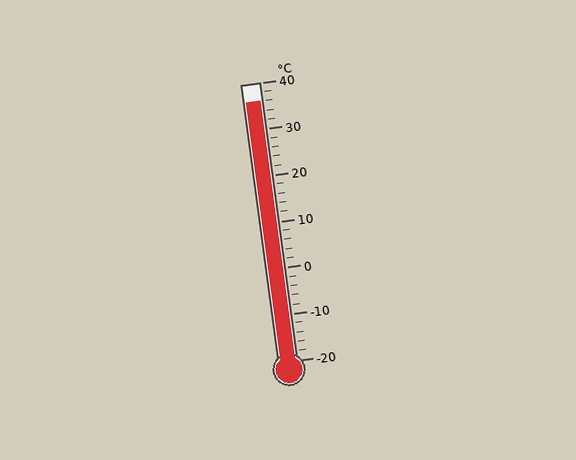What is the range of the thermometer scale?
The thermometer scale ranges from -20°C to 40°C.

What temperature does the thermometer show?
The thermometer shows approximately 36°C.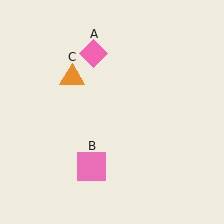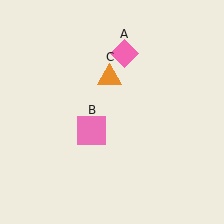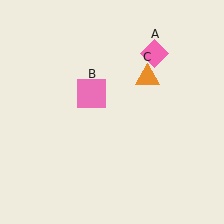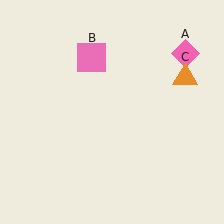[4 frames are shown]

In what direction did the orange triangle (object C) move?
The orange triangle (object C) moved right.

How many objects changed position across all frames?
3 objects changed position: pink diamond (object A), pink square (object B), orange triangle (object C).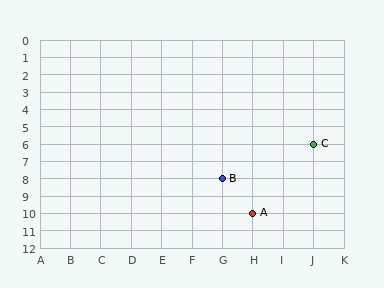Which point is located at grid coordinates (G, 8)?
Point B is at (G, 8).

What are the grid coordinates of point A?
Point A is at grid coordinates (H, 10).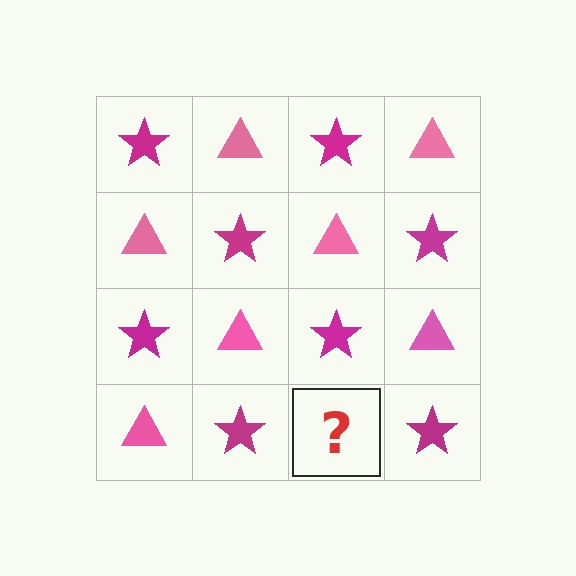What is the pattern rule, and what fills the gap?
The rule is that it alternates magenta star and pink triangle in a checkerboard pattern. The gap should be filled with a pink triangle.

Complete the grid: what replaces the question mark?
The question mark should be replaced with a pink triangle.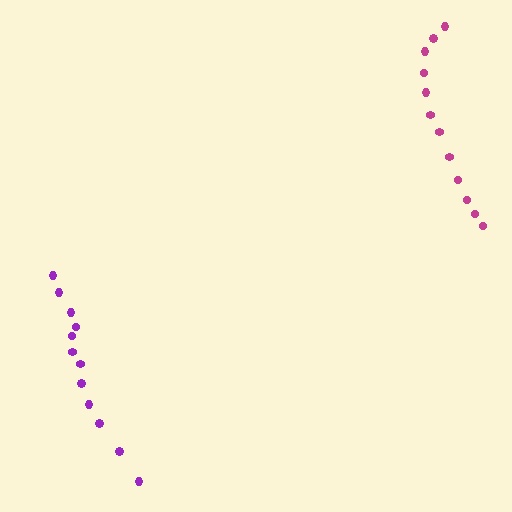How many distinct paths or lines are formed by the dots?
There are 2 distinct paths.